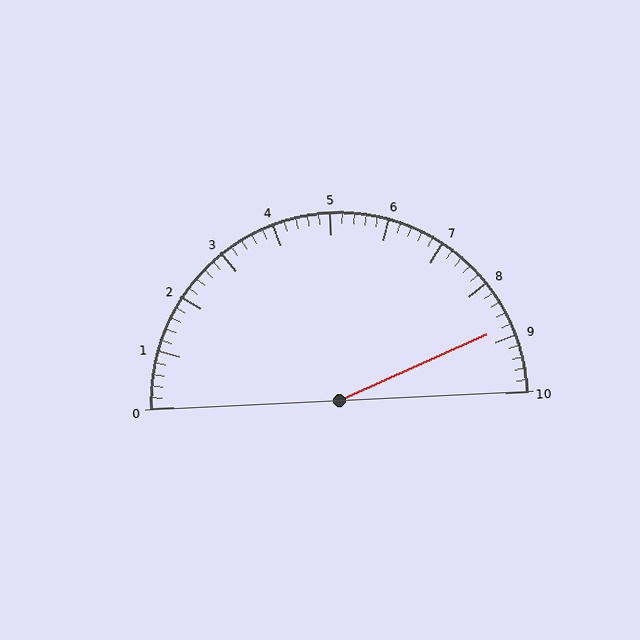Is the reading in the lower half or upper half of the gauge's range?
The reading is in the upper half of the range (0 to 10).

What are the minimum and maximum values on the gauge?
The gauge ranges from 0 to 10.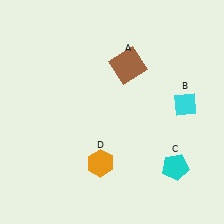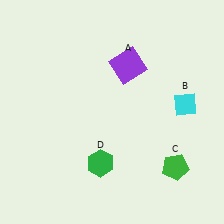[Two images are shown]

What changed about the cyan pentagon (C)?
In Image 1, C is cyan. In Image 2, it changed to green.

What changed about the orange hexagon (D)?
In Image 1, D is orange. In Image 2, it changed to green.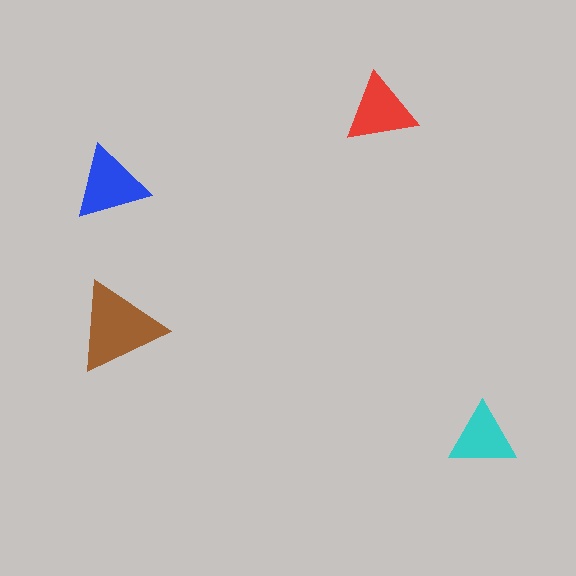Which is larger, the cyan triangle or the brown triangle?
The brown one.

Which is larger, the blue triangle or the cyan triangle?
The blue one.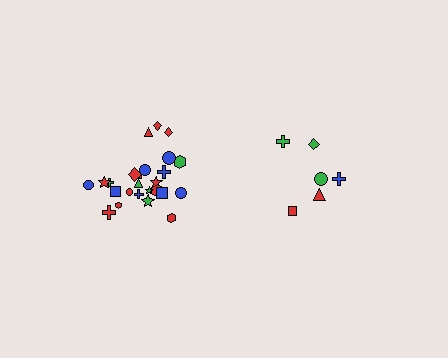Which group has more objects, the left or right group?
The left group.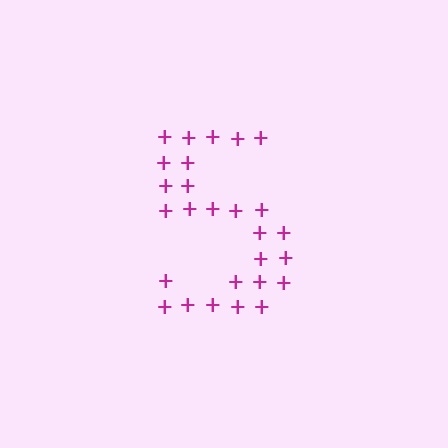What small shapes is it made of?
It is made of small plus signs.